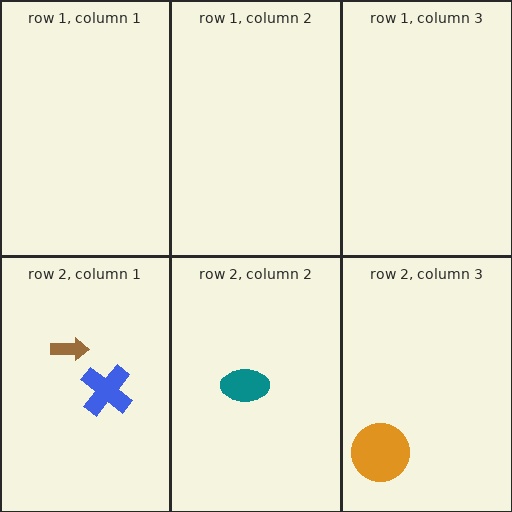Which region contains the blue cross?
The row 2, column 1 region.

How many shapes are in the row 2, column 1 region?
2.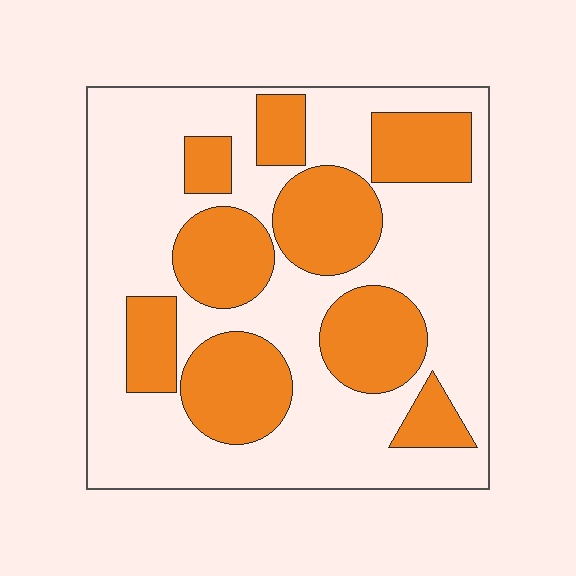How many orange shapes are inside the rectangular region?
9.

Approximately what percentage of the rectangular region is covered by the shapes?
Approximately 35%.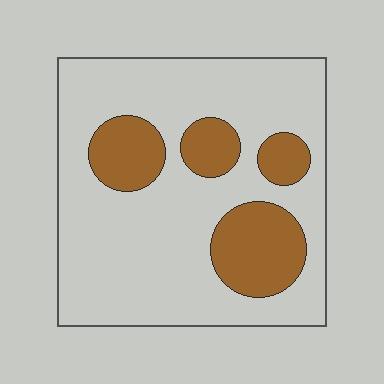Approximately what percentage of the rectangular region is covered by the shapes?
Approximately 25%.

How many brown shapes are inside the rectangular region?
4.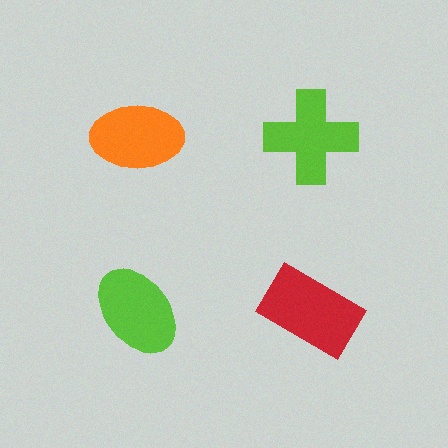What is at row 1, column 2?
A lime cross.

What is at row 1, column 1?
An orange ellipse.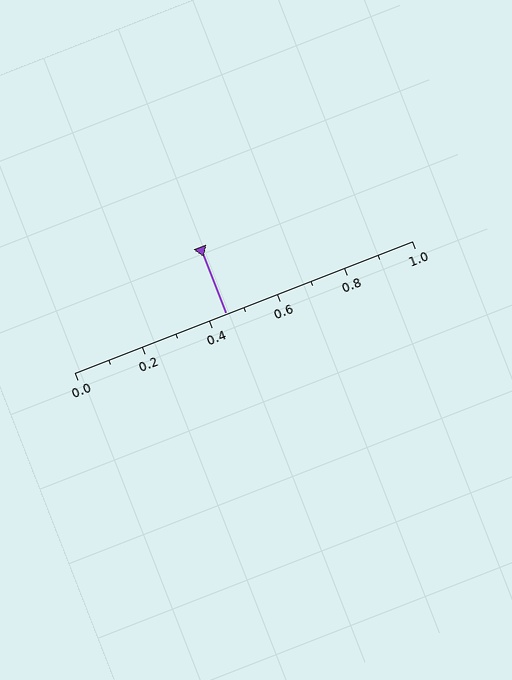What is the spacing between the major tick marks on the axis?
The major ticks are spaced 0.2 apart.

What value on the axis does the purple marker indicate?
The marker indicates approximately 0.45.